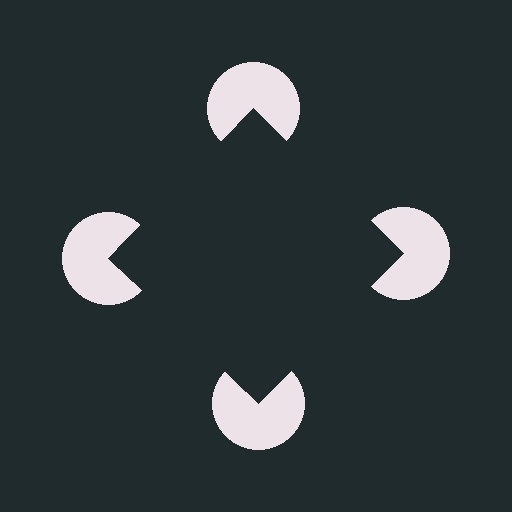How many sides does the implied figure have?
4 sides.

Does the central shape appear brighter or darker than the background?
It typically appears slightly darker than the background, even though no actual brightness change is drawn.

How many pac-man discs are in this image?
There are 4 — one at each vertex of the illusory square.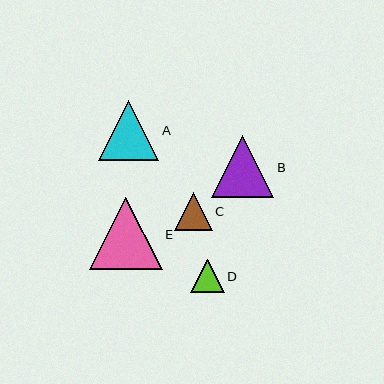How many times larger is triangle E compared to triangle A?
Triangle E is approximately 1.2 times the size of triangle A.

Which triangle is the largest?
Triangle E is the largest with a size of approximately 72 pixels.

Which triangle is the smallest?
Triangle D is the smallest with a size of approximately 33 pixels.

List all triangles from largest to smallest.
From largest to smallest: E, B, A, C, D.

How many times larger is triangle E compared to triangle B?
Triangle E is approximately 1.2 times the size of triangle B.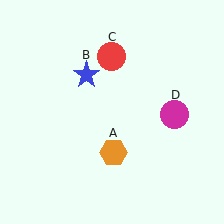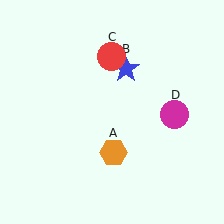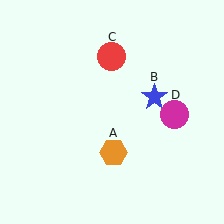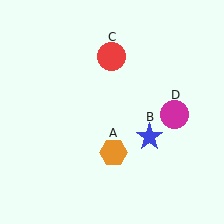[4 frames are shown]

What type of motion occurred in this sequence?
The blue star (object B) rotated clockwise around the center of the scene.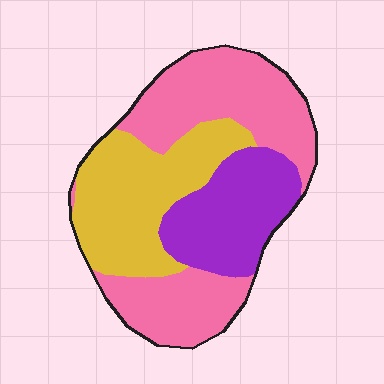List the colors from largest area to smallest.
From largest to smallest: pink, yellow, purple.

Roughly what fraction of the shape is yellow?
Yellow takes up between a quarter and a half of the shape.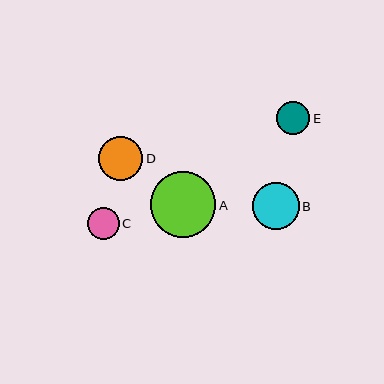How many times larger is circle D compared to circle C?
Circle D is approximately 1.4 times the size of circle C.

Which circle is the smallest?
Circle C is the smallest with a size of approximately 32 pixels.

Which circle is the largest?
Circle A is the largest with a size of approximately 66 pixels.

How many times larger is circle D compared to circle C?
Circle D is approximately 1.4 times the size of circle C.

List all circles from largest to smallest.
From largest to smallest: A, B, D, E, C.